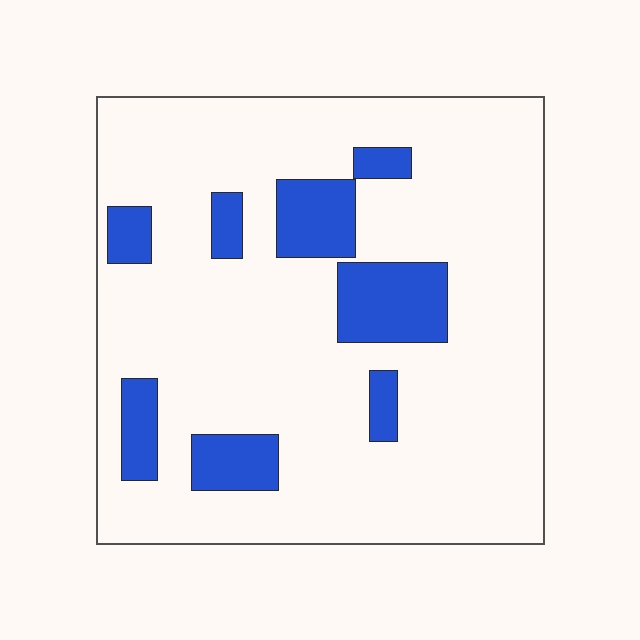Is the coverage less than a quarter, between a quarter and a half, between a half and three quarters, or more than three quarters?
Less than a quarter.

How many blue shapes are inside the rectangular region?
8.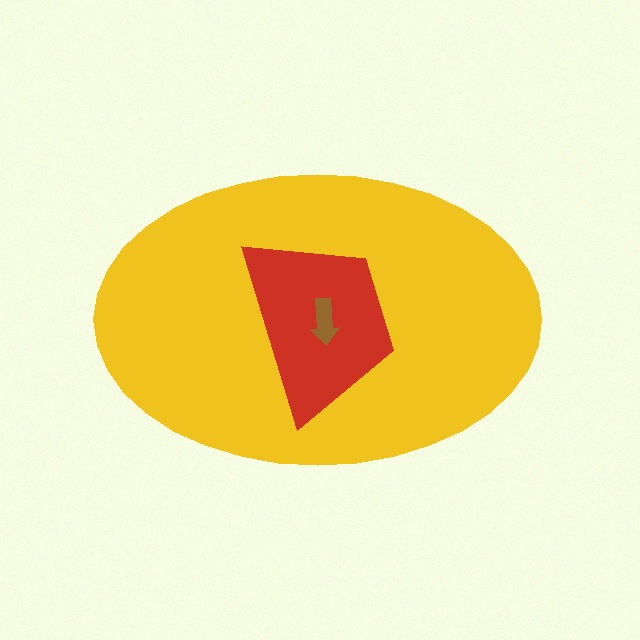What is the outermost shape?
The yellow ellipse.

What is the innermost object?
The brown arrow.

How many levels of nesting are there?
3.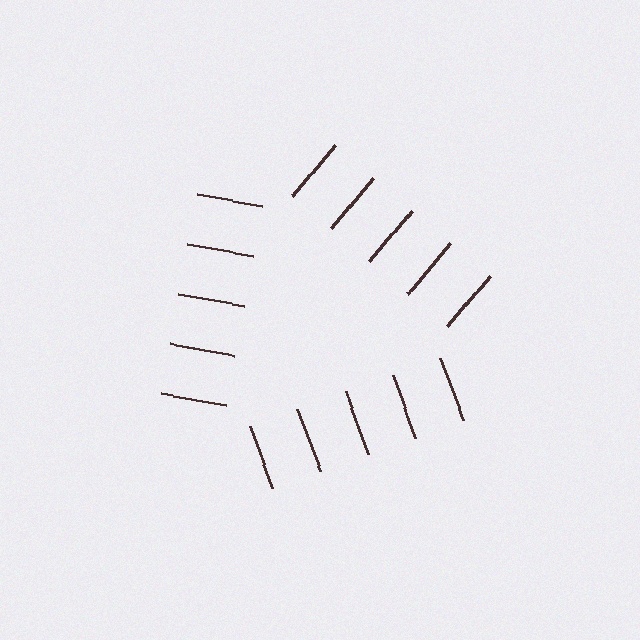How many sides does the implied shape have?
3 sides — the line-ends trace a triangle.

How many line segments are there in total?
15 — 5 along each of the 3 edges.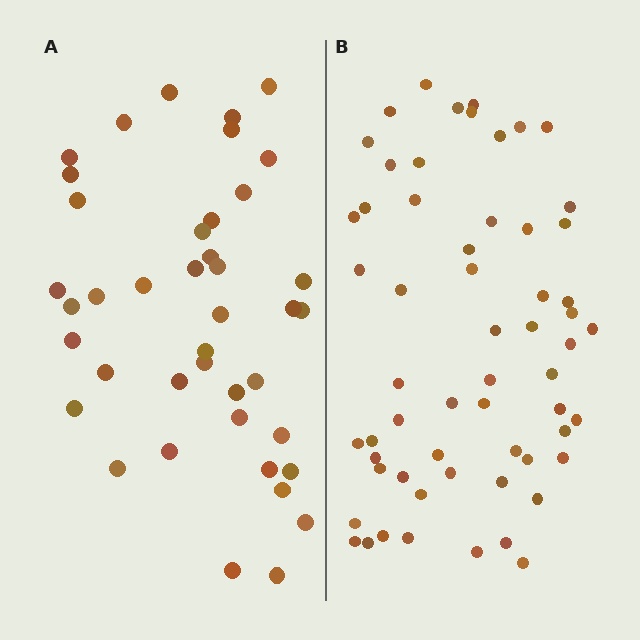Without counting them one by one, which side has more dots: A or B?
Region B (the right region) has more dots.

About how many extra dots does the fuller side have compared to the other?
Region B has approximately 20 more dots than region A.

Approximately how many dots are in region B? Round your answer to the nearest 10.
About 60 dots. (The exact count is 59, which rounds to 60.)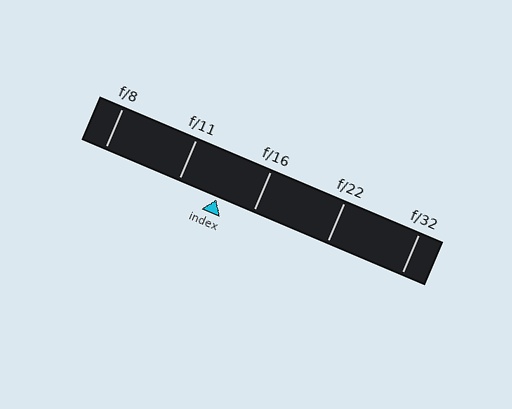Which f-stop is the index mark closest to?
The index mark is closest to f/16.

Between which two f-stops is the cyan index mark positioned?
The index mark is between f/11 and f/16.